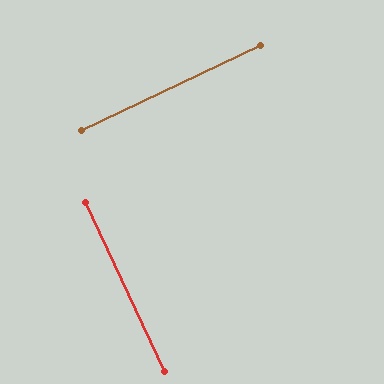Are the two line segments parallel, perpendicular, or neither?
Perpendicular — they meet at approximately 90°.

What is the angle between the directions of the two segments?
Approximately 90 degrees.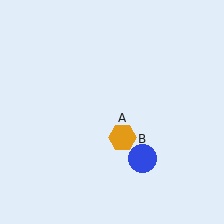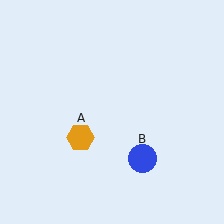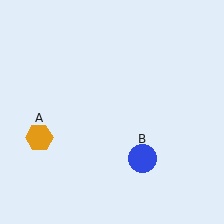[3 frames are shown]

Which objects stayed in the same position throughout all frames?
Blue circle (object B) remained stationary.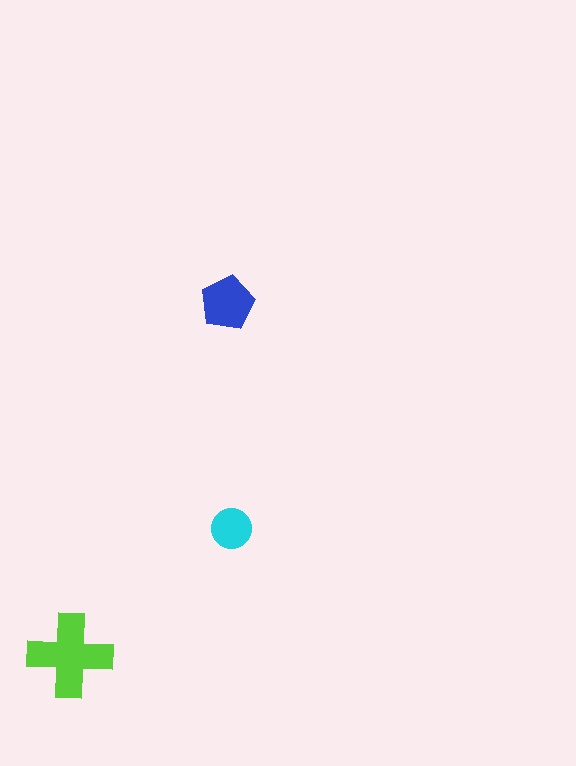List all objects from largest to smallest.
The lime cross, the blue pentagon, the cyan circle.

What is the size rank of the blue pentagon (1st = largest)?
2nd.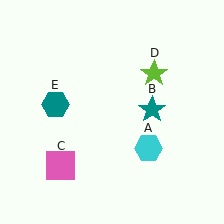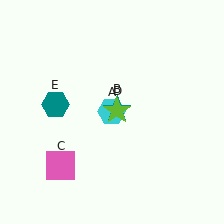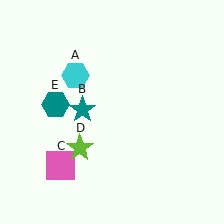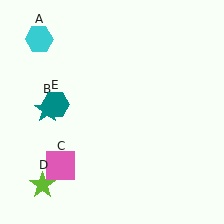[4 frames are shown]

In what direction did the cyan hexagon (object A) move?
The cyan hexagon (object A) moved up and to the left.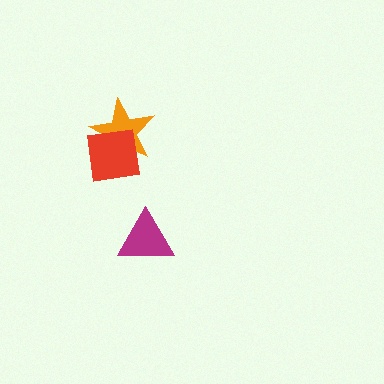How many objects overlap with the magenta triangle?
0 objects overlap with the magenta triangle.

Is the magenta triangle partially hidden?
No, no other shape covers it.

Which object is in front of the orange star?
The red square is in front of the orange star.